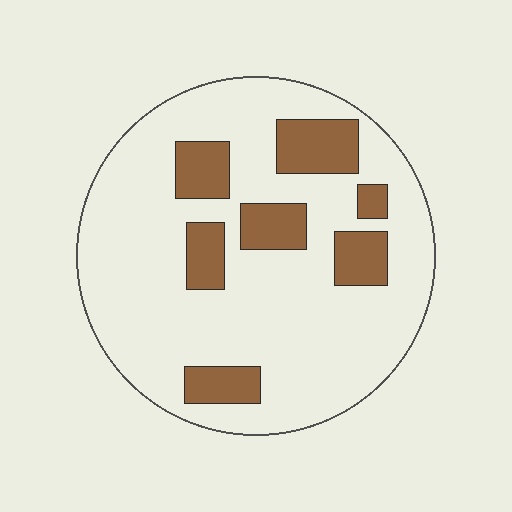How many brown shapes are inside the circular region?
7.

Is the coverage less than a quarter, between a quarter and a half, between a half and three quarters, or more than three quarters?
Less than a quarter.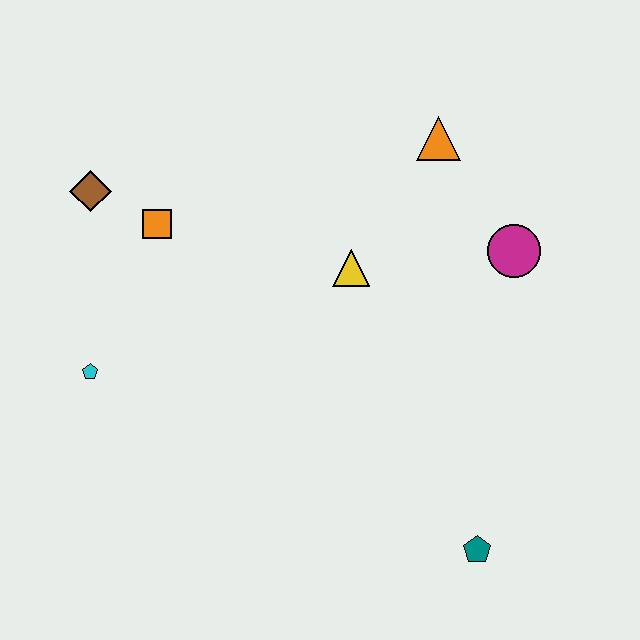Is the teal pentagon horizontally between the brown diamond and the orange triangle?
No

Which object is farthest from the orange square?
The teal pentagon is farthest from the orange square.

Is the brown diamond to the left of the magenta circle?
Yes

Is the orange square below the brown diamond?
Yes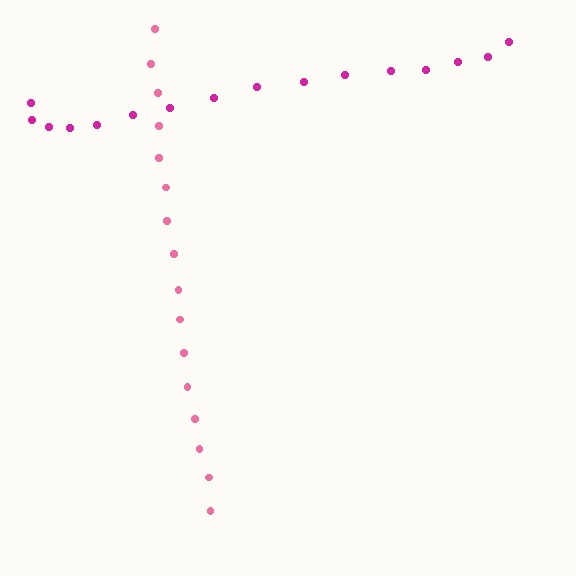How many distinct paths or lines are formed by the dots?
There are 2 distinct paths.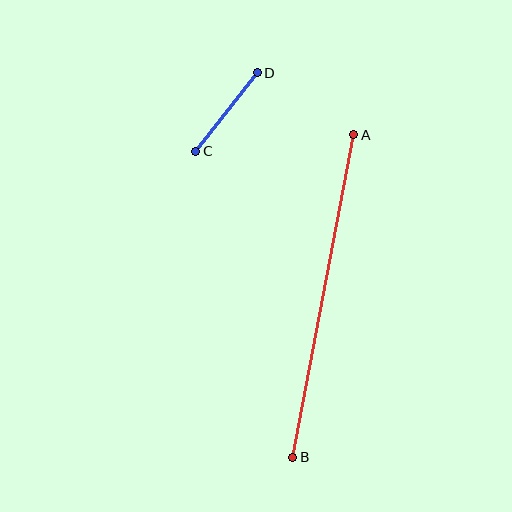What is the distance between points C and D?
The distance is approximately 100 pixels.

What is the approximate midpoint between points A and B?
The midpoint is at approximately (323, 296) pixels.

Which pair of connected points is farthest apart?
Points A and B are farthest apart.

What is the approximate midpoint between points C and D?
The midpoint is at approximately (227, 112) pixels.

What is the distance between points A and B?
The distance is approximately 328 pixels.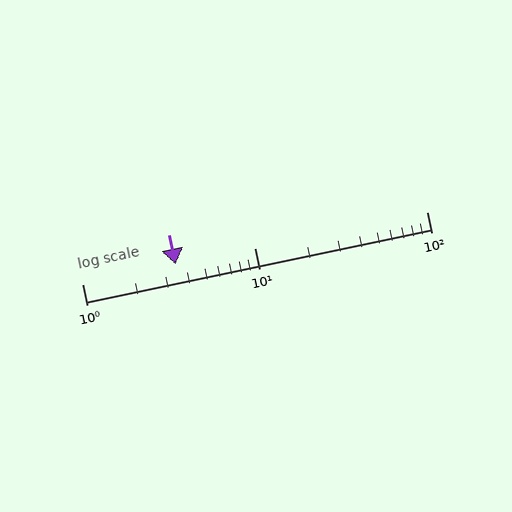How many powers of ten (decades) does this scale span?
The scale spans 2 decades, from 1 to 100.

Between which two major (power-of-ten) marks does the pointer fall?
The pointer is between 1 and 10.